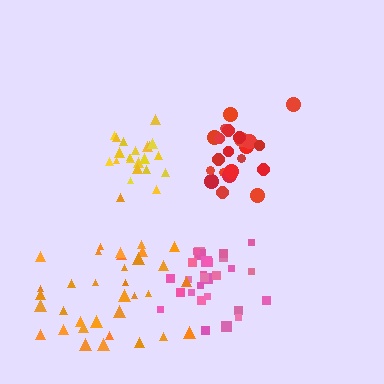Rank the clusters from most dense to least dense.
pink, red, yellow, orange.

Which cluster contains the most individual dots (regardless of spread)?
Orange (35).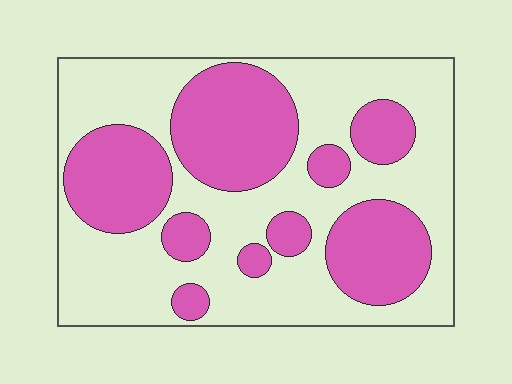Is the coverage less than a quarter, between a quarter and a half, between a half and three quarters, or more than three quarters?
Between a quarter and a half.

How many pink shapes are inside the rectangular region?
9.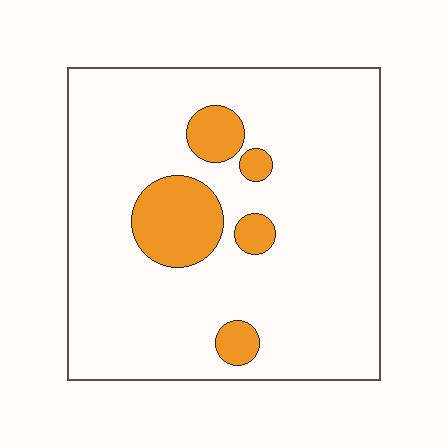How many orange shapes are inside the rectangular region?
5.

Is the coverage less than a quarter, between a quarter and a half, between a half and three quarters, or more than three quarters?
Less than a quarter.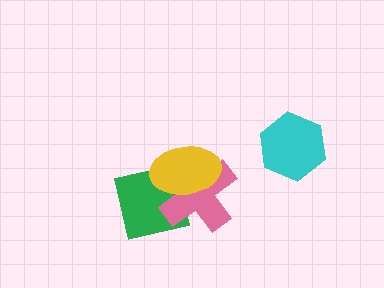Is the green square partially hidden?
Yes, it is partially covered by another shape.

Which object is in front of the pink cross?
The yellow ellipse is in front of the pink cross.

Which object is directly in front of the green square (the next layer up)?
The pink cross is directly in front of the green square.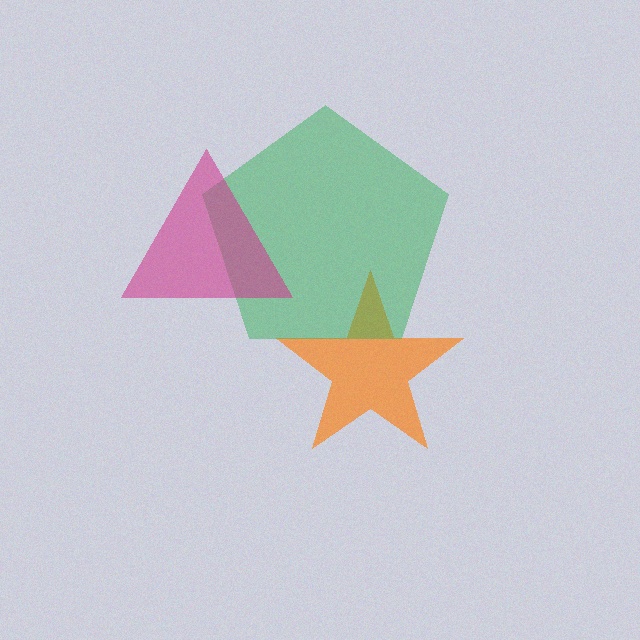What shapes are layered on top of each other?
The layered shapes are: an orange star, a green pentagon, a magenta triangle.